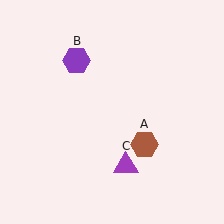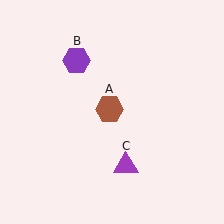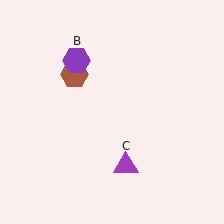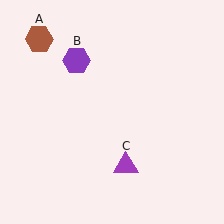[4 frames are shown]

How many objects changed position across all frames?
1 object changed position: brown hexagon (object A).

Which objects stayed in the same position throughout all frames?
Purple hexagon (object B) and purple triangle (object C) remained stationary.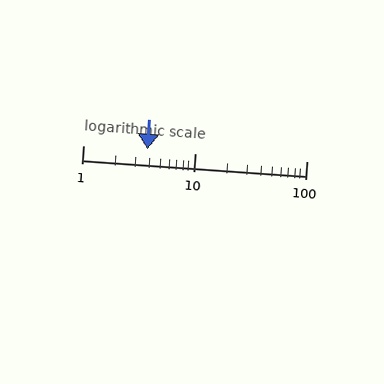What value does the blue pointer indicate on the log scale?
The pointer indicates approximately 3.8.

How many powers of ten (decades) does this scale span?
The scale spans 2 decades, from 1 to 100.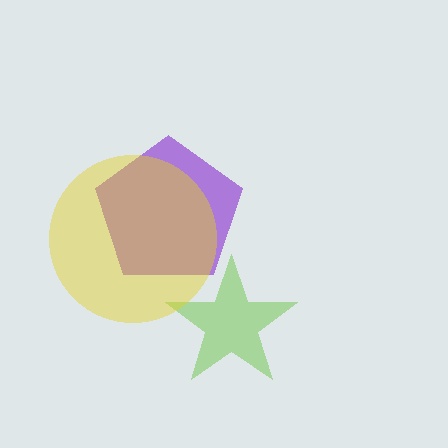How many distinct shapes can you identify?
There are 3 distinct shapes: a lime star, a purple pentagon, a yellow circle.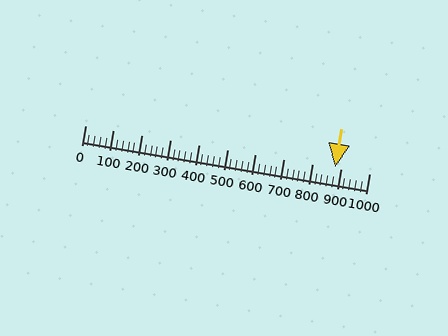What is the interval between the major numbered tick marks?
The major tick marks are spaced 100 units apart.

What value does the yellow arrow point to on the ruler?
The yellow arrow points to approximately 880.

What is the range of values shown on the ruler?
The ruler shows values from 0 to 1000.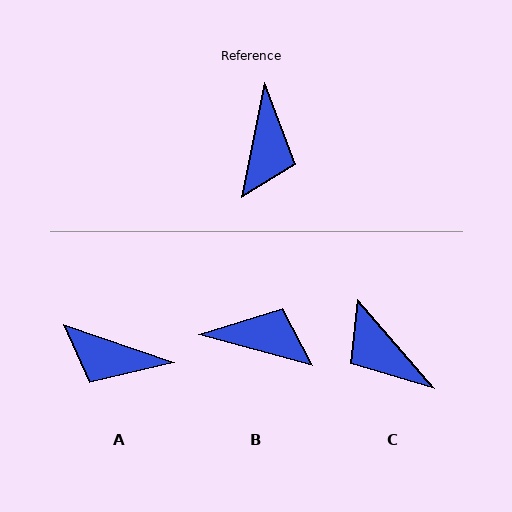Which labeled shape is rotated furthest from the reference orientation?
C, about 128 degrees away.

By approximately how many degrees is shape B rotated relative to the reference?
Approximately 86 degrees counter-clockwise.